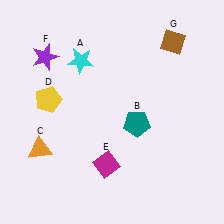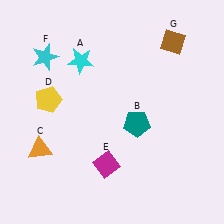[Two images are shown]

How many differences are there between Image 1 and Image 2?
There is 1 difference between the two images.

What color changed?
The star (F) changed from purple in Image 1 to cyan in Image 2.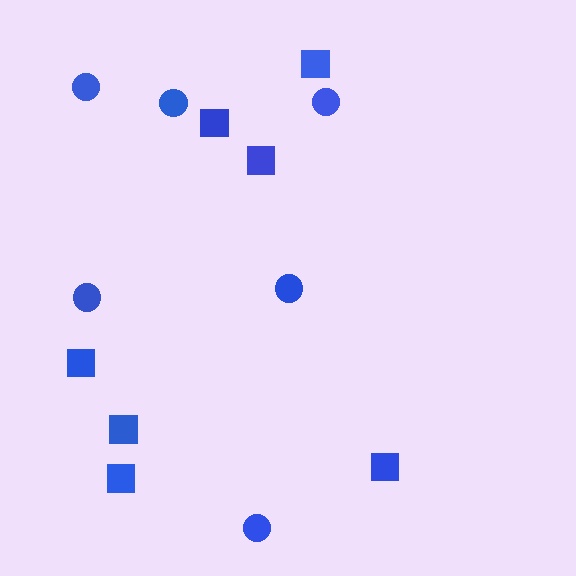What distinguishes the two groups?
There are 2 groups: one group of circles (6) and one group of squares (7).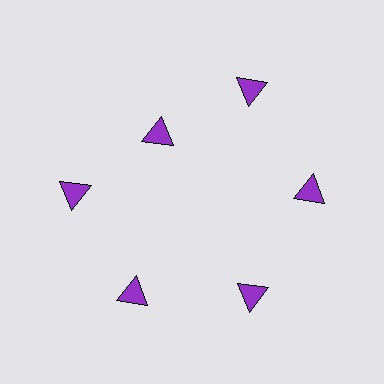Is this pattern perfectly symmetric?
No. The 6 purple triangles are arranged in a ring, but one element near the 11 o'clock position is pulled inward toward the center, breaking the 6-fold rotational symmetry.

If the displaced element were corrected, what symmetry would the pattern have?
It would have 6-fold rotational symmetry — the pattern would map onto itself every 60 degrees.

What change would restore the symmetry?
The symmetry would be restored by moving it outward, back onto the ring so that all 6 triangles sit at equal angles and equal distance from the center.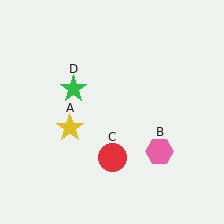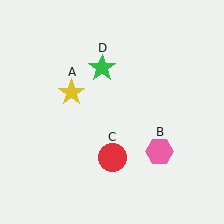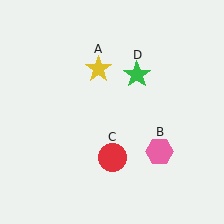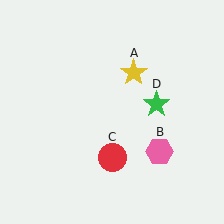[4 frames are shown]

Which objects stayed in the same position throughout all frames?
Pink hexagon (object B) and red circle (object C) remained stationary.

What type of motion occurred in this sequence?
The yellow star (object A), green star (object D) rotated clockwise around the center of the scene.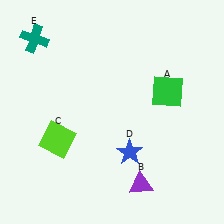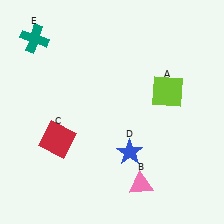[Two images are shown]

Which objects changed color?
A changed from green to lime. B changed from purple to pink. C changed from lime to red.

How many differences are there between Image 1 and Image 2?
There are 3 differences between the two images.